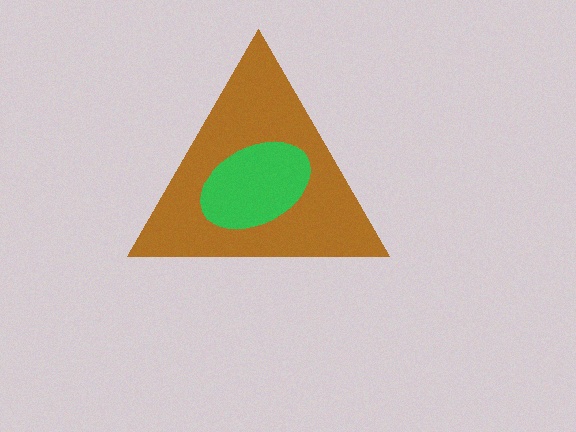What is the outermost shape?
The brown triangle.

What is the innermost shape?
The green ellipse.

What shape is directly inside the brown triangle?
The green ellipse.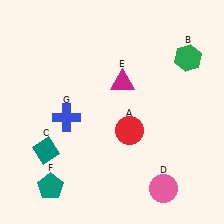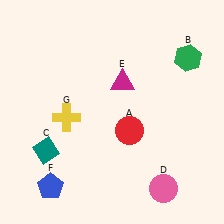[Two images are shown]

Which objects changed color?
F changed from teal to blue. G changed from blue to yellow.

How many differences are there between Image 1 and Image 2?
There are 2 differences between the two images.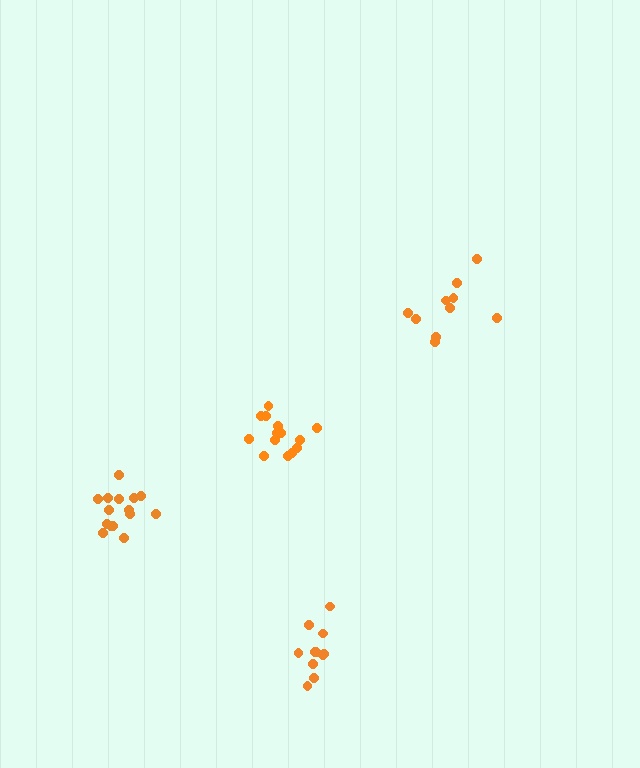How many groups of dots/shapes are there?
There are 4 groups.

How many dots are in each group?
Group 1: 11 dots, Group 2: 14 dots, Group 3: 15 dots, Group 4: 10 dots (50 total).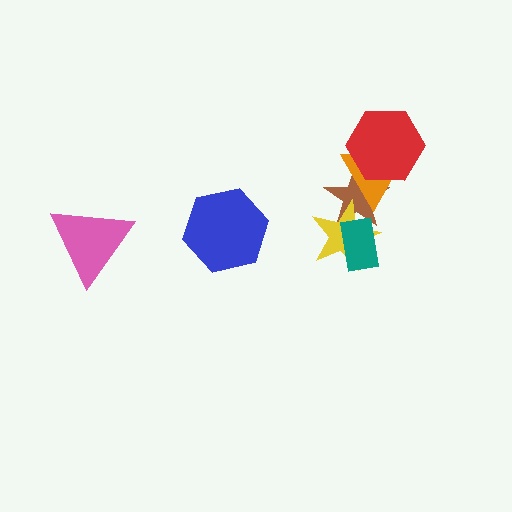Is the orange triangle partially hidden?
Yes, it is partially covered by another shape.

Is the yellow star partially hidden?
Yes, it is partially covered by another shape.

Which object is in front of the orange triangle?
The red hexagon is in front of the orange triangle.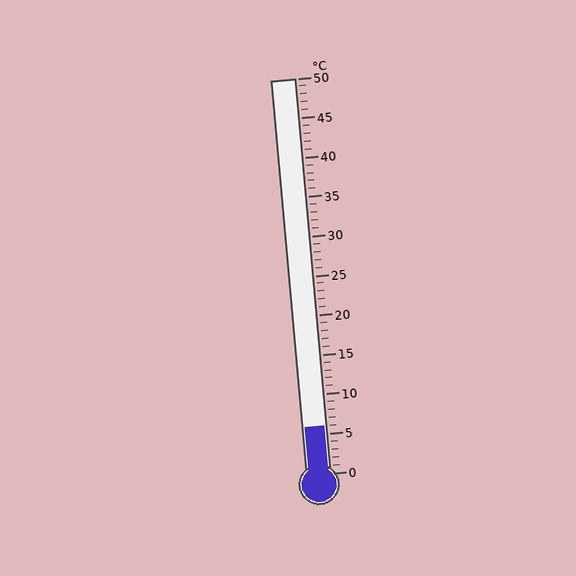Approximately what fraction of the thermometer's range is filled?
The thermometer is filled to approximately 10% of its range.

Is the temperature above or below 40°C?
The temperature is below 40°C.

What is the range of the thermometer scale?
The thermometer scale ranges from 0°C to 50°C.